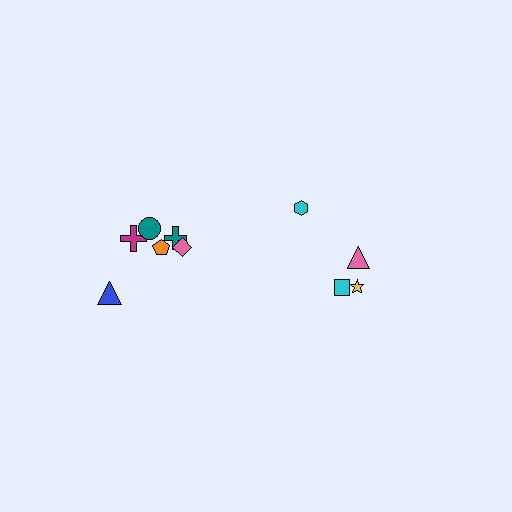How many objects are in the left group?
There are 6 objects.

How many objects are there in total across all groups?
There are 10 objects.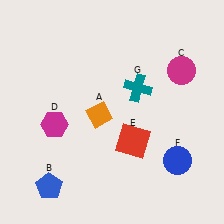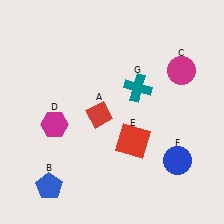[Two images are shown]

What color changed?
The diamond (A) changed from orange in Image 1 to red in Image 2.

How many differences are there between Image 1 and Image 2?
There is 1 difference between the two images.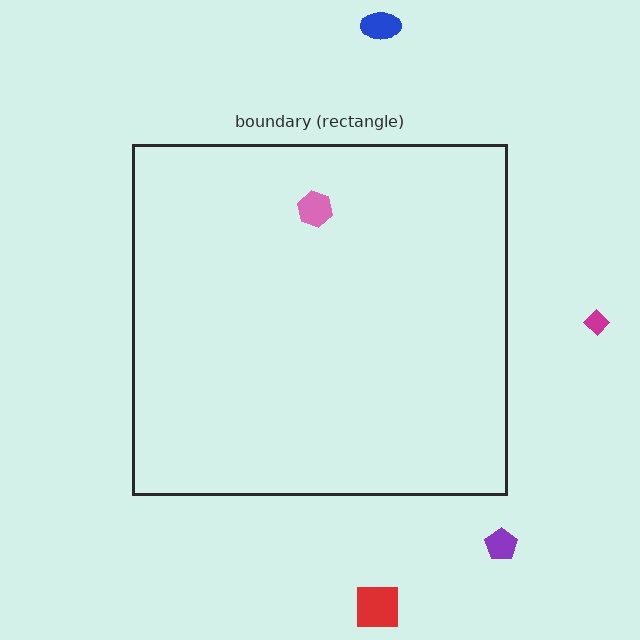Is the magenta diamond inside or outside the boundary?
Outside.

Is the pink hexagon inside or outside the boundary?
Inside.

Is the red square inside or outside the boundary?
Outside.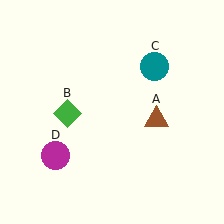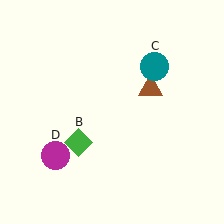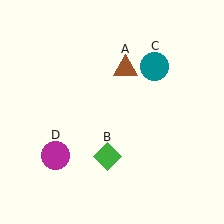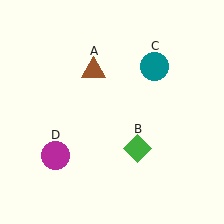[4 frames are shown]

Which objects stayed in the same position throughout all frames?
Teal circle (object C) and magenta circle (object D) remained stationary.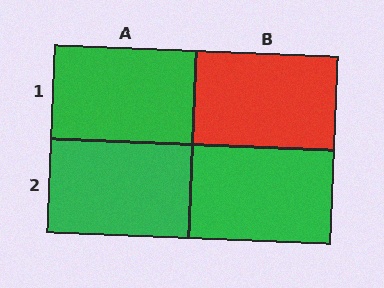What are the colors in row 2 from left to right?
Green, green.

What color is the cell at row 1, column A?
Green.